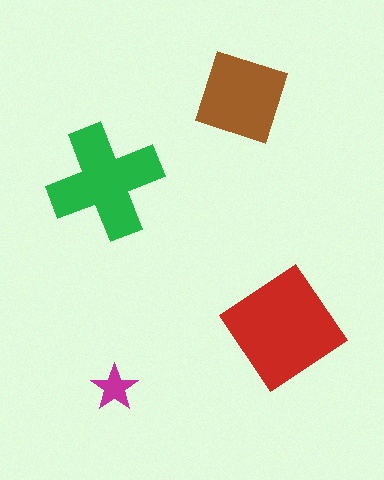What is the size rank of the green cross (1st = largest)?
2nd.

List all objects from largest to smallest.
The red diamond, the green cross, the brown diamond, the magenta star.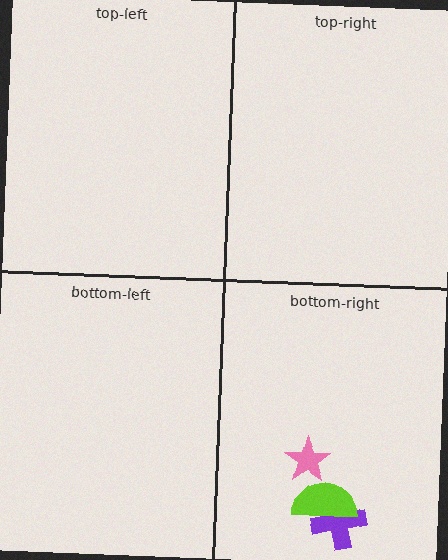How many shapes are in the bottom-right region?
3.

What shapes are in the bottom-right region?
The pink star, the purple cross, the lime semicircle.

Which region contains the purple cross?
The bottom-right region.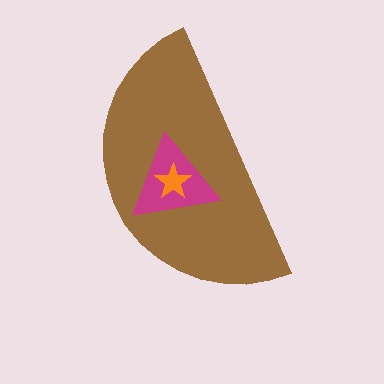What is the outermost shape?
The brown semicircle.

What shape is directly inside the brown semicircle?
The magenta triangle.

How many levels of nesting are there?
3.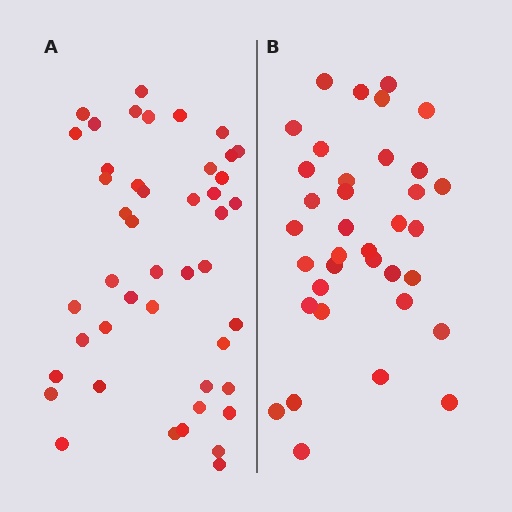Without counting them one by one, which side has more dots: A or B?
Region A (the left region) has more dots.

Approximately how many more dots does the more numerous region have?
Region A has roughly 8 or so more dots than region B.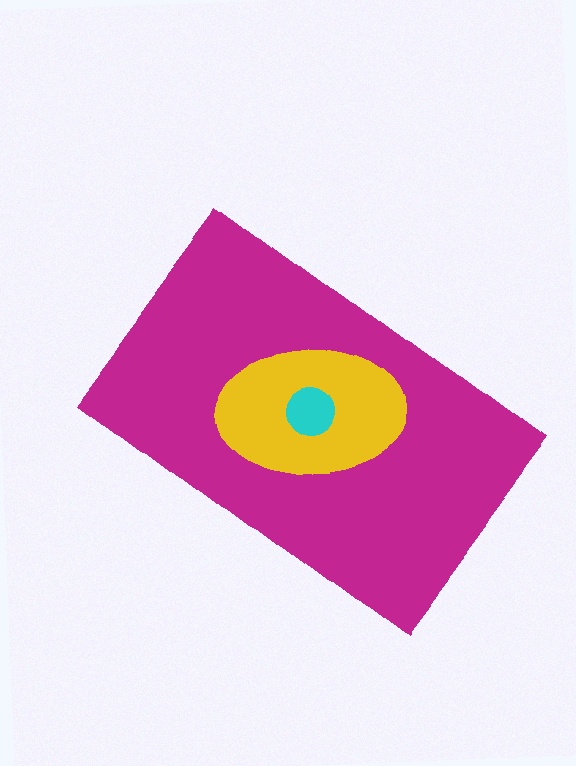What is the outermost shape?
The magenta rectangle.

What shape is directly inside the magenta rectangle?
The yellow ellipse.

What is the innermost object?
The cyan circle.